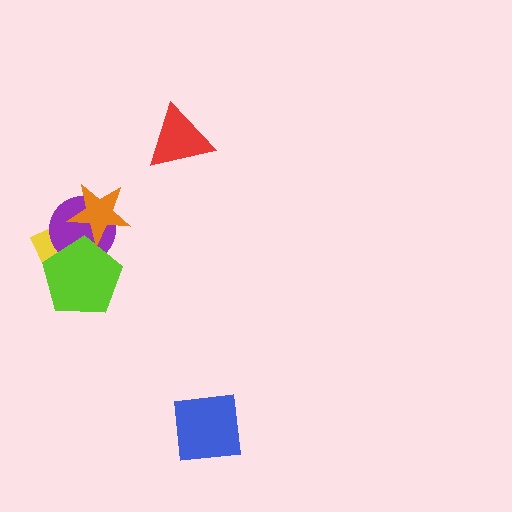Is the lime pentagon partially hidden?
Yes, it is partially covered by another shape.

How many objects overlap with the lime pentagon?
3 objects overlap with the lime pentagon.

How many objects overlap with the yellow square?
3 objects overlap with the yellow square.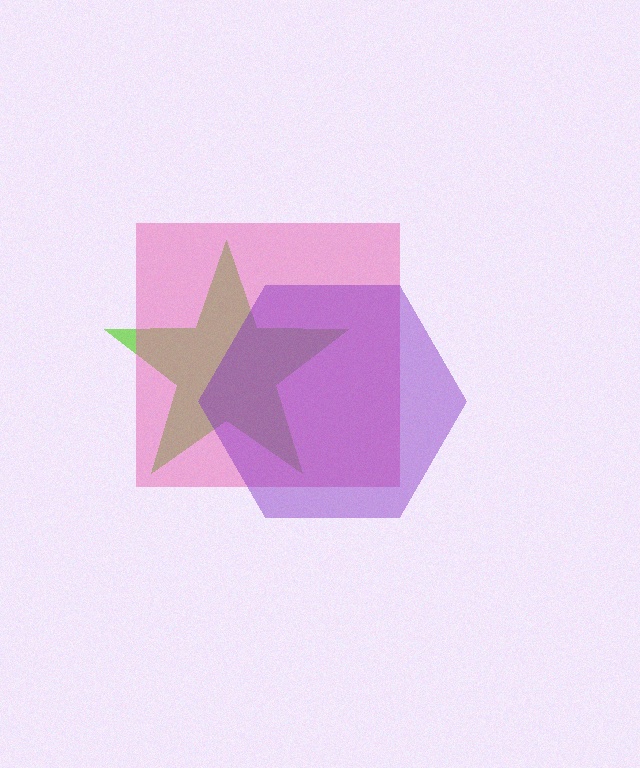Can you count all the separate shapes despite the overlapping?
Yes, there are 3 separate shapes.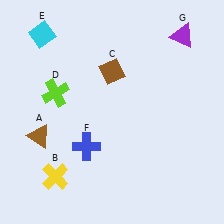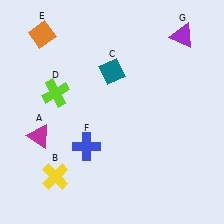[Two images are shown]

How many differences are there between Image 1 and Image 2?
There are 3 differences between the two images.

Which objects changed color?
A changed from brown to magenta. C changed from brown to teal. E changed from cyan to orange.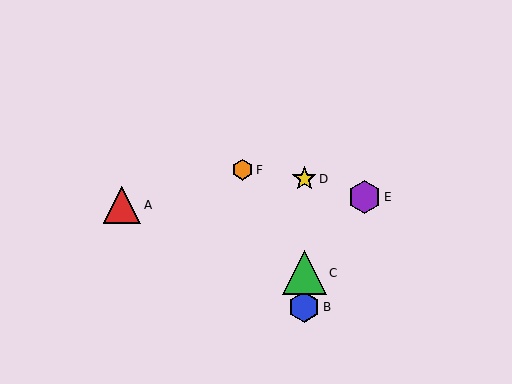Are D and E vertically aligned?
No, D is at x≈304 and E is at x≈364.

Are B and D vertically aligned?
Yes, both are at x≈304.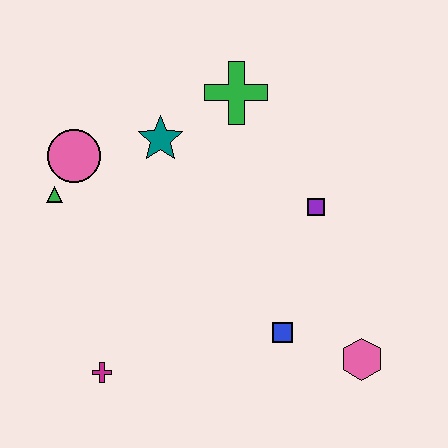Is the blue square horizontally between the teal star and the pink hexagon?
Yes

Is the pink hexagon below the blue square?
Yes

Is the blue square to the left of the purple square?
Yes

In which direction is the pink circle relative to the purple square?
The pink circle is to the left of the purple square.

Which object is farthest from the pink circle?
The pink hexagon is farthest from the pink circle.